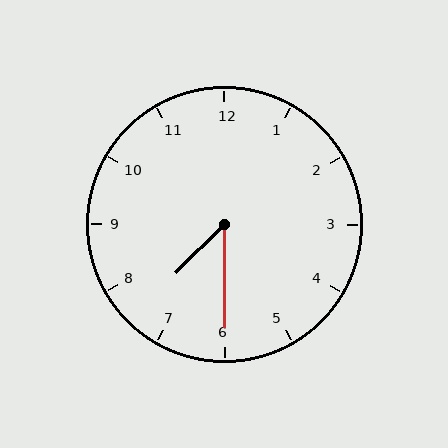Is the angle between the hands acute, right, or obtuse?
It is acute.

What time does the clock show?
7:30.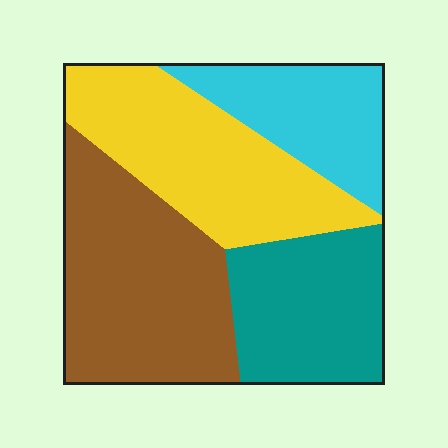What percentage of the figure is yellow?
Yellow takes up about one quarter (1/4) of the figure.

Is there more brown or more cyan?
Brown.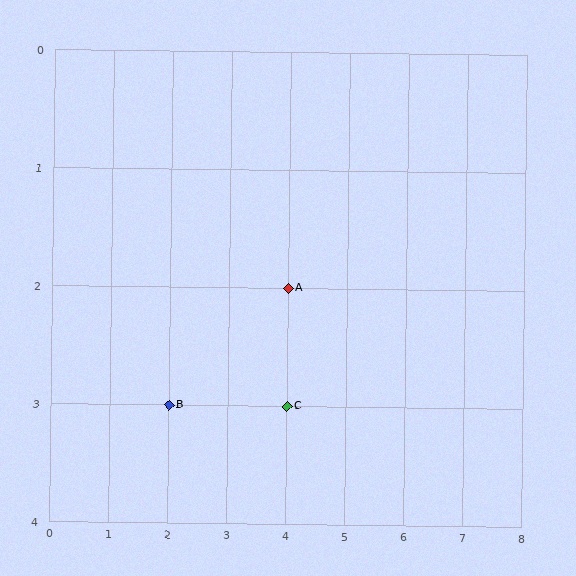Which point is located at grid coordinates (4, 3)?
Point C is at (4, 3).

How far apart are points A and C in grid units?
Points A and C are 1 row apart.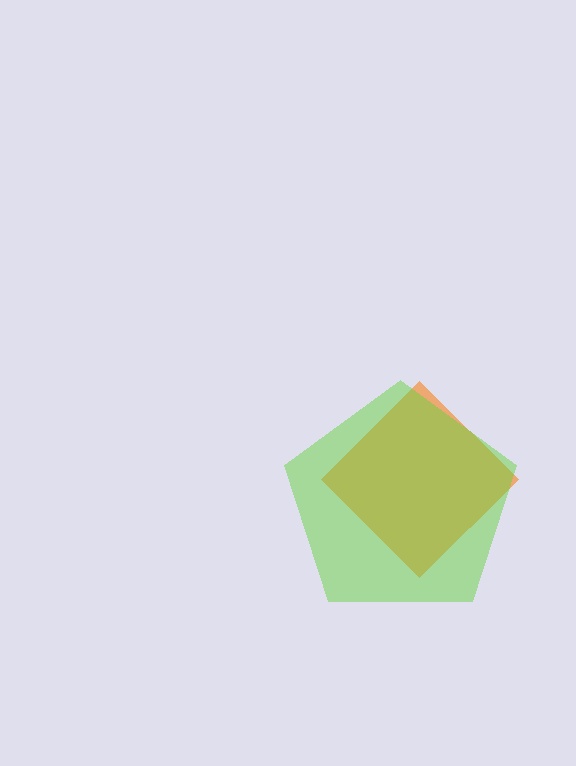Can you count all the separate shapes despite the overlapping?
Yes, there are 2 separate shapes.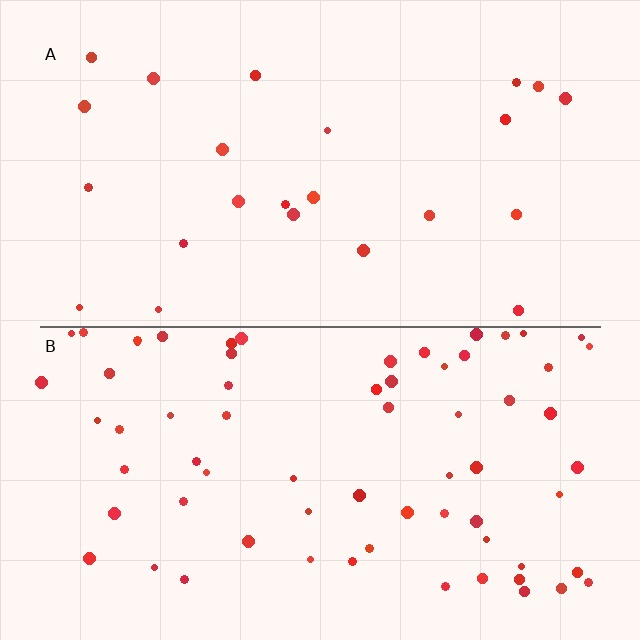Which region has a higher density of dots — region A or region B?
B (the bottom).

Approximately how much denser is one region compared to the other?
Approximately 3.0× — region B over region A.